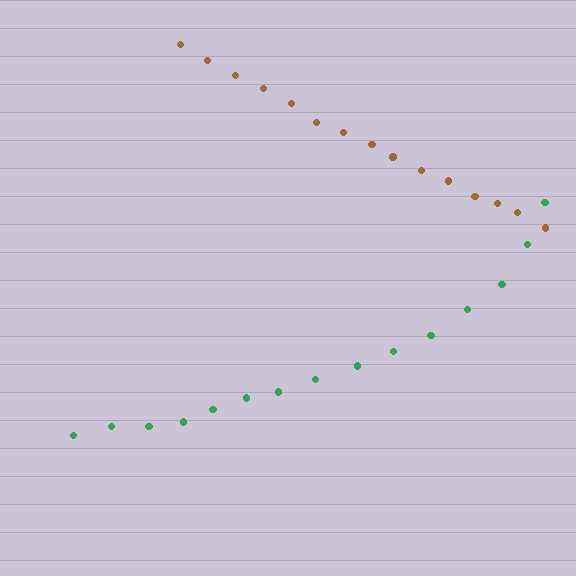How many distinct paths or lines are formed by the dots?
There are 2 distinct paths.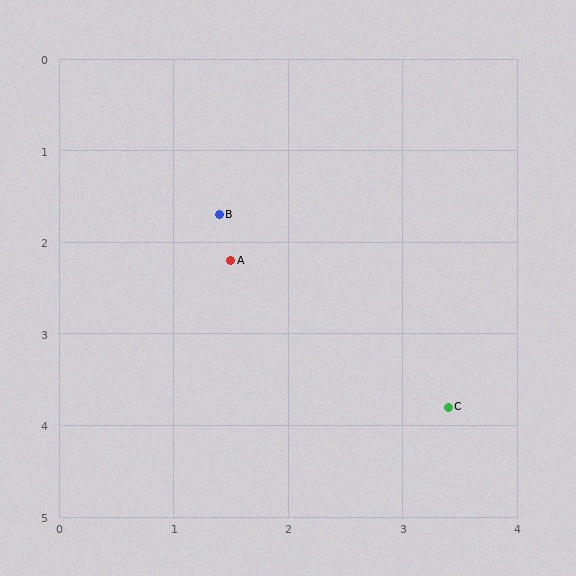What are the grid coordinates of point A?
Point A is at approximately (1.5, 2.2).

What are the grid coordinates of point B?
Point B is at approximately (1.4, 1.7).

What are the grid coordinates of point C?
Point C is at approximately (3.4, 3.8).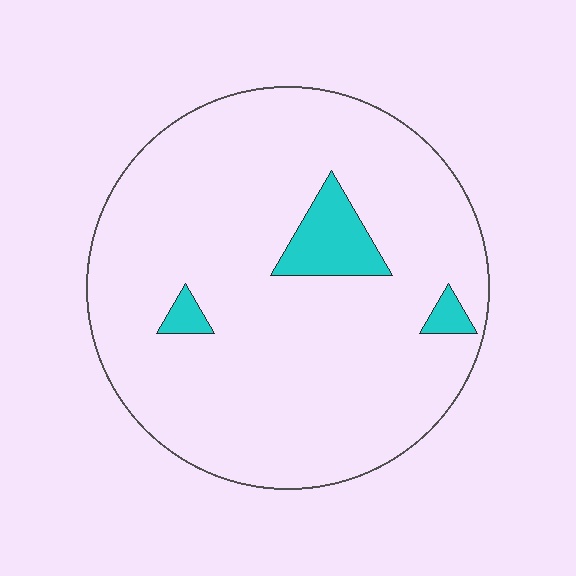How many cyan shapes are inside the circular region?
3.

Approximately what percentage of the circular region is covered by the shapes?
Approximately 10%.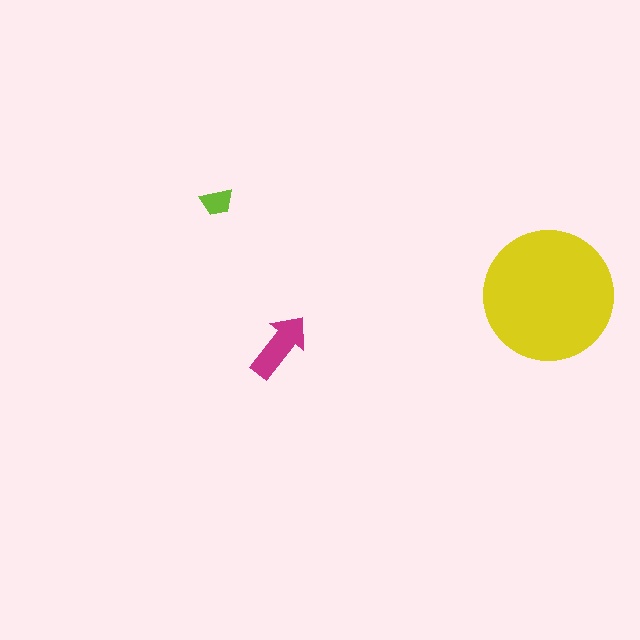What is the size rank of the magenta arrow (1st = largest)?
2nd.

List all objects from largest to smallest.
The yellow circle, the magenta arrow, the lime trapezoid.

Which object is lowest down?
The magenta arrow is bottommost.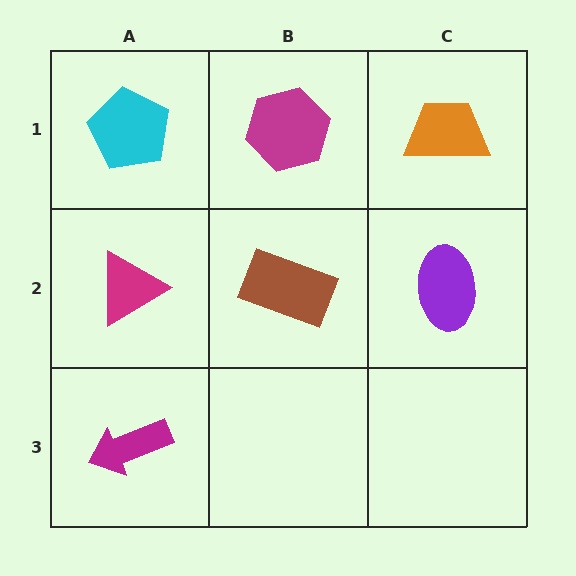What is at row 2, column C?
A purple ellipse.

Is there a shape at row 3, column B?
No, that cell is empty.